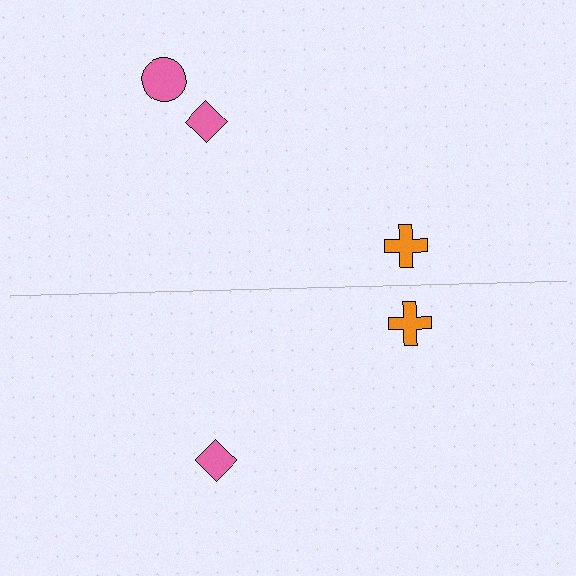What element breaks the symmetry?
A pink circle is missing from the bottom side.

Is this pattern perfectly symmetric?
No, the pattern is not perfectly symmetric. A pink circle is missing from the bottom side.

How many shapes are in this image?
There are 5 shapes in this image.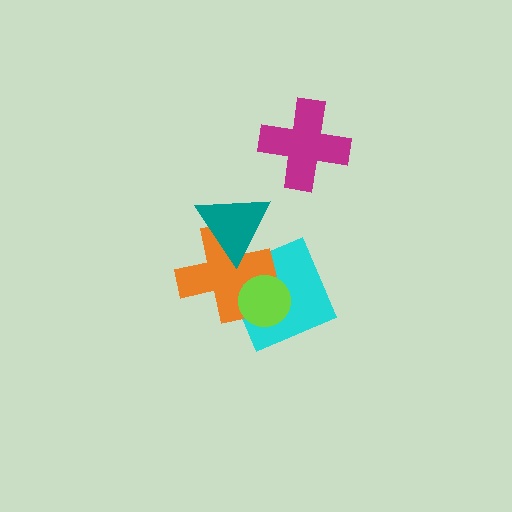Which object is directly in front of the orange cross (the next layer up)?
The lime circle is directly in front of the orange cross.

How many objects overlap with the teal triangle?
1 object overlaps with the teal triangle.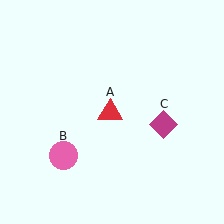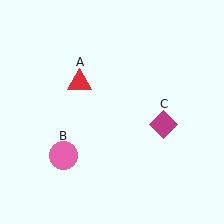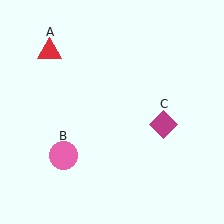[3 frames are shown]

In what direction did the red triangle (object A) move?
The red triangle (object A) moved up and to the left.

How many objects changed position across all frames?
1 object changed position: red triangle (object A).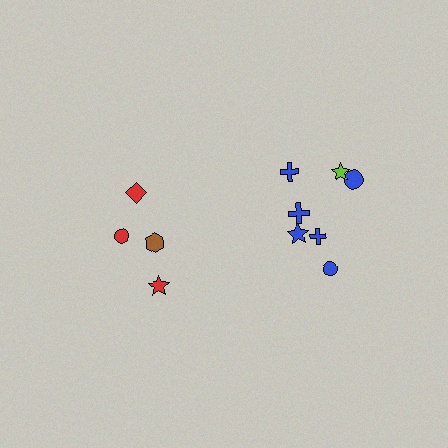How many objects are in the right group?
There are 7 objects.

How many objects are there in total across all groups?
There are 11 objects.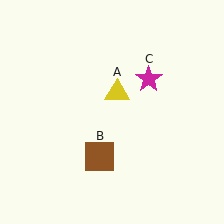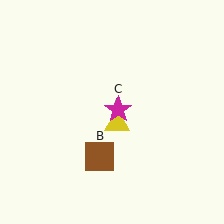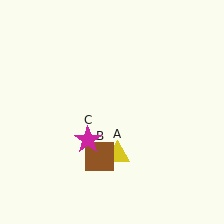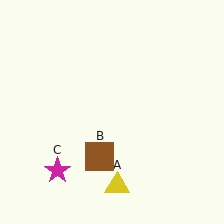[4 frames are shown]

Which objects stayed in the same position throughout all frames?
Brown square (object B) remained stationary.